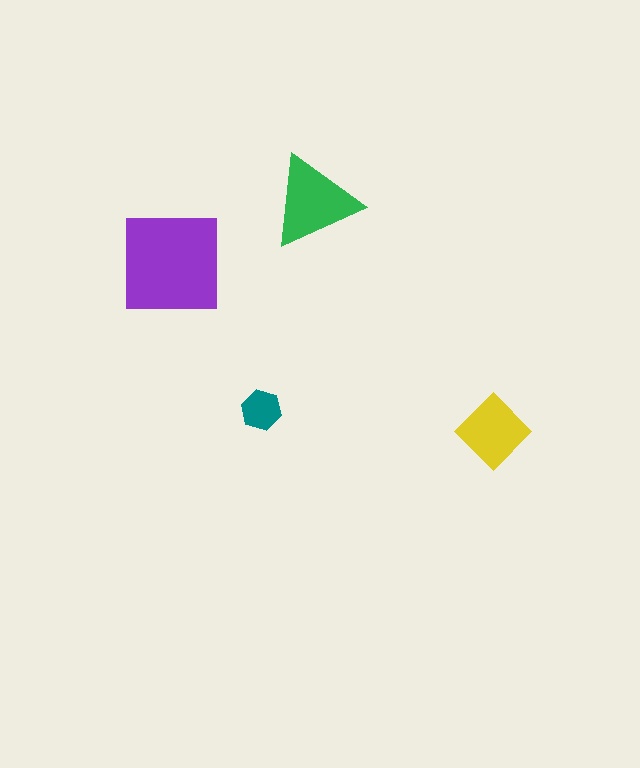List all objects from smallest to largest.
The teal hexagon, the yellow diamond, the green triangle, the purple square.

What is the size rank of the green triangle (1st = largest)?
2nd.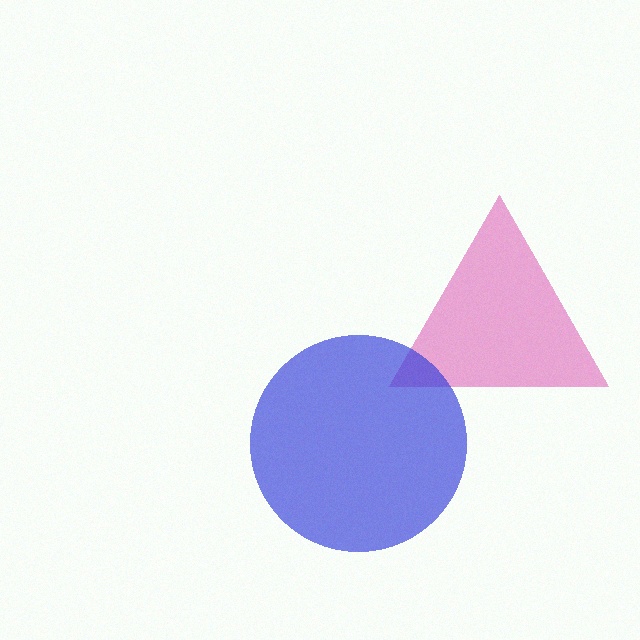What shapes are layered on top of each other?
The layered shapes are: a pink triangle, a blue circle.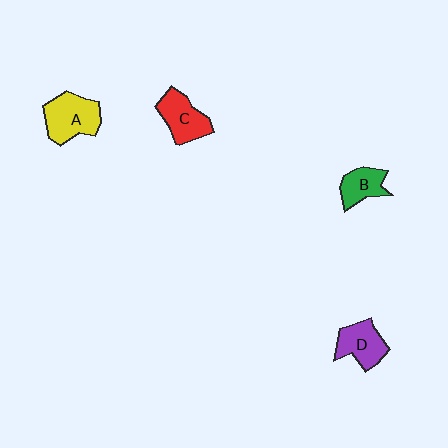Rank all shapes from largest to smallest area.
From largest to smallest: A (yellow), C (red), D (purple), B (green).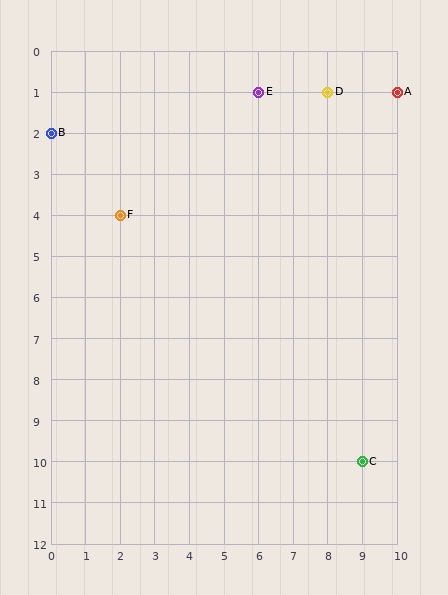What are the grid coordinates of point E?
Point E is at grid coordinates (6, 1).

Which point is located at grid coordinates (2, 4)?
Point F is at (2, 4).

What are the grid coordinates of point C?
Point C is at grid coordinates (9, 10).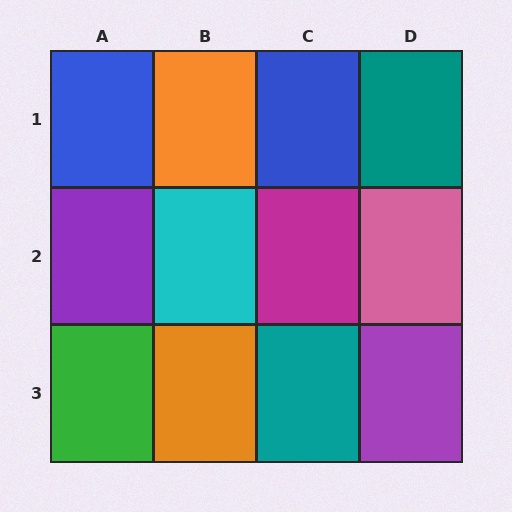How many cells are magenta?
1 cell is magenta.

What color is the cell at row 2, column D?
Pink.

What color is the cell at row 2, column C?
Magenta.